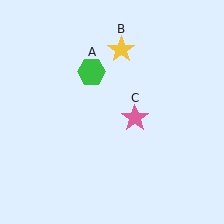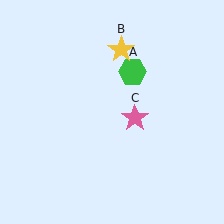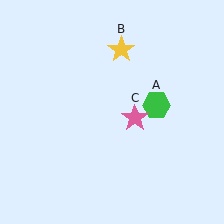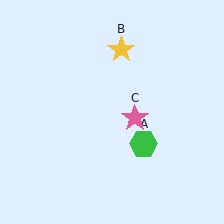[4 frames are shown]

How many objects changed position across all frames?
1 object changed position: green hexagon (object A).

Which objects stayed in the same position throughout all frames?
Yellow star (object B) and pink star (object C) remained stationary.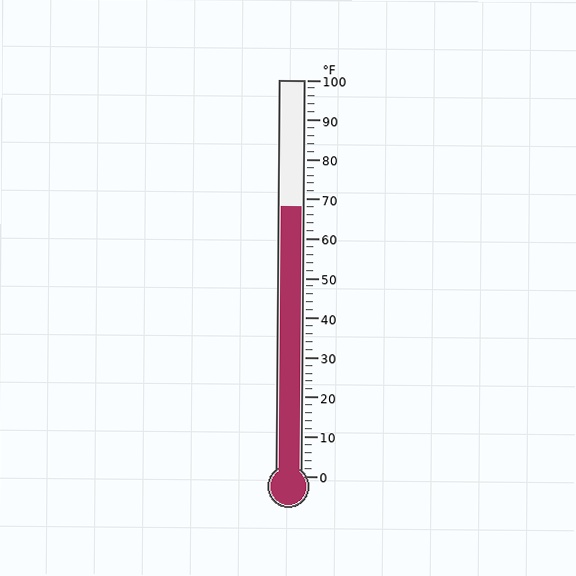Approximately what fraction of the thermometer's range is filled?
The thermometer is filled to approximately 70% of its range.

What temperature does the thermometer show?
The thermometer shows approximately 68°F.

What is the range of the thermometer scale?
The thermometer scale ranges from 0°F to 100°F.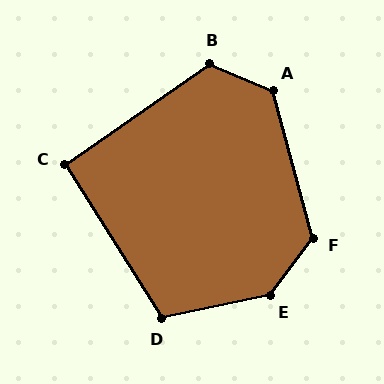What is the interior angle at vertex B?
Approximately 122 degrees (obtuse).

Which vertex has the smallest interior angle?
C, at approximately 93 degrees.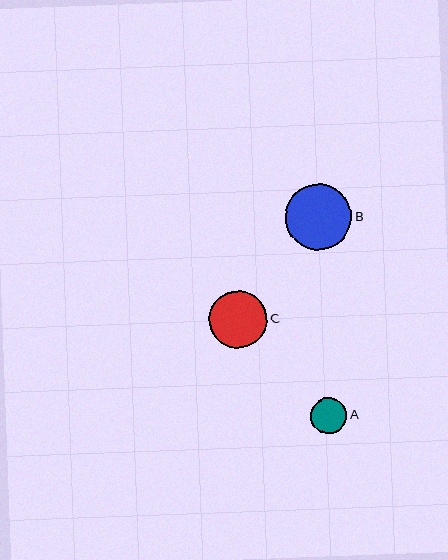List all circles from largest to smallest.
From largest to smallest: B, C, A.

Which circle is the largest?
Circle B is the largest with a size of approximately 67 pixels.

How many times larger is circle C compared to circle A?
Circle C is approximately 1.6 times the size of circle A.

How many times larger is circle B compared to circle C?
Circle B is approximately 1.2 times the size of circle C.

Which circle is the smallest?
Circle A is the smallest with a size of approximately 36 pixels.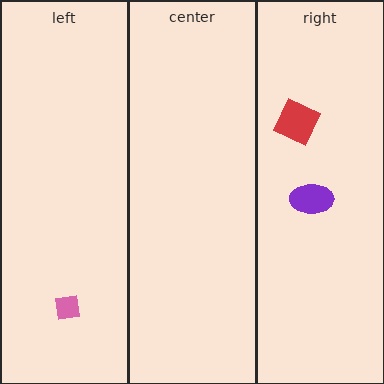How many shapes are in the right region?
2.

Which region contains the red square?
The right region.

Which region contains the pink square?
The left region.